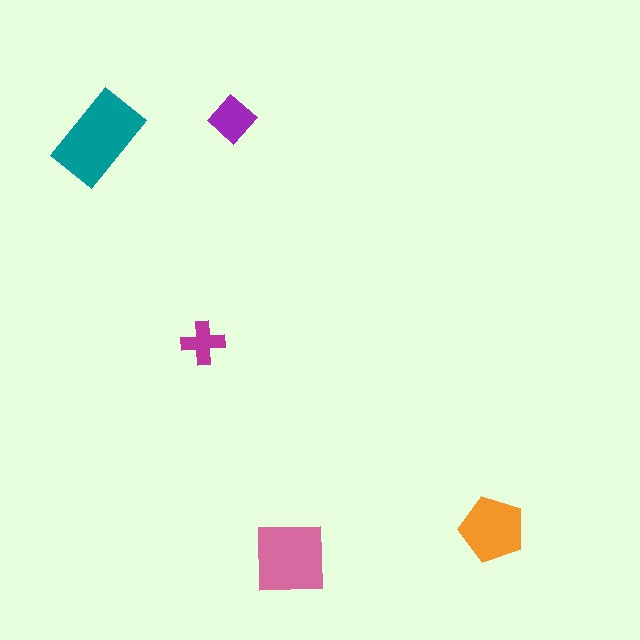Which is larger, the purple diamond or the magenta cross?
The purple diamond.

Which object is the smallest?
The magenta cross.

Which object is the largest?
The teal rectangle.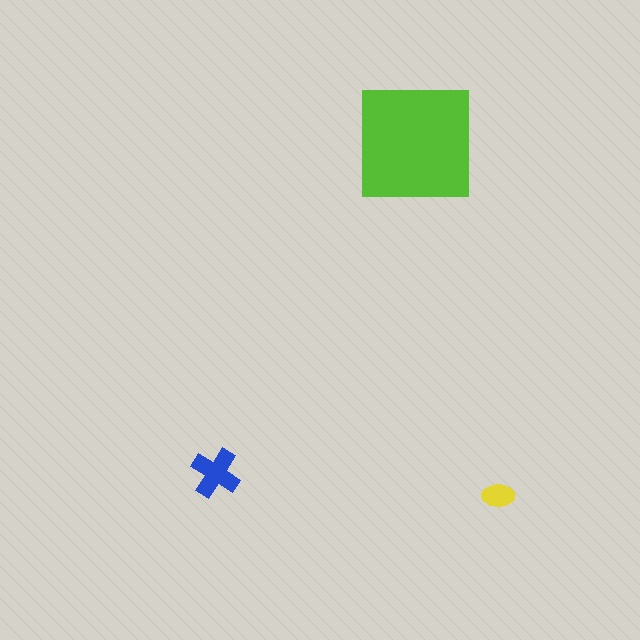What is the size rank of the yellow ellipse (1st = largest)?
3rd.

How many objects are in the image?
There are 3 objects in the image.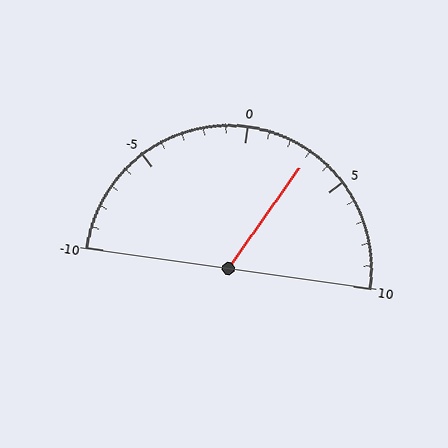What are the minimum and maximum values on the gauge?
The gauge ranges from -10 to 10.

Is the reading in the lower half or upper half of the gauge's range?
The reading is in the upper half of the range (-10 to 10).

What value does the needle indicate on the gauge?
The needle indicates approximately 3.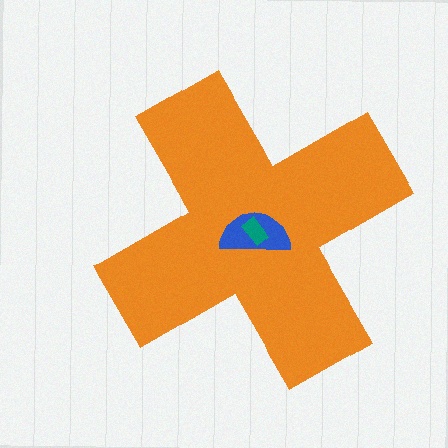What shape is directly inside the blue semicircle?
The teal rectangle.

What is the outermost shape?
The orange cross.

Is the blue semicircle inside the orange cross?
Yes.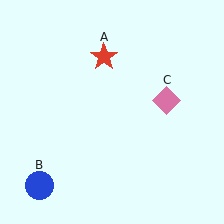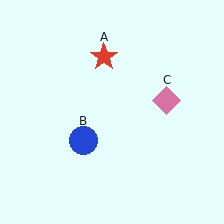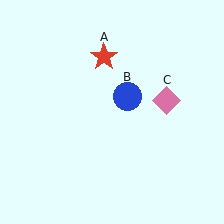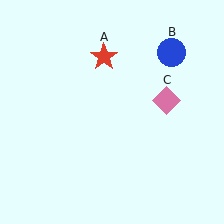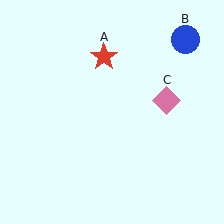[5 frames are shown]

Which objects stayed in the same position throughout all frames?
Red star (object A) and pink diamond (object C) remained stationary.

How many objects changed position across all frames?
1 object changed position: blue circle (object B).